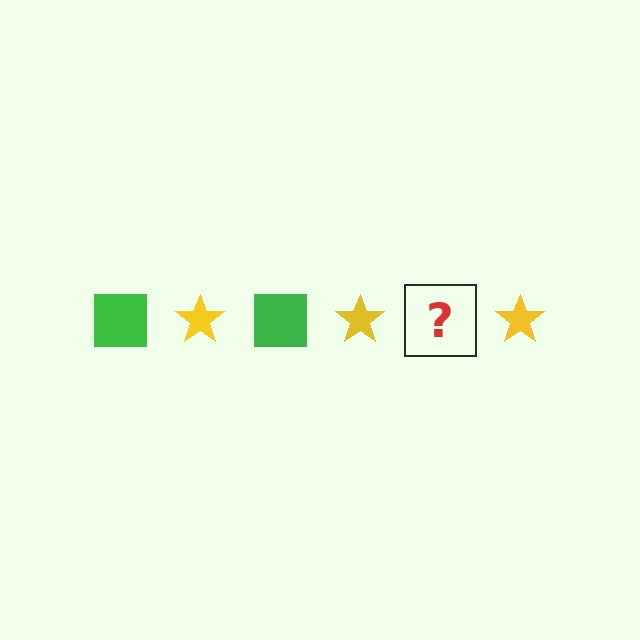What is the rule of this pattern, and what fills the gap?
The rule is that the pattern alternates between green square and yellow star. The gap should be filled with a green square.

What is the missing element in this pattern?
The missing element is a green square.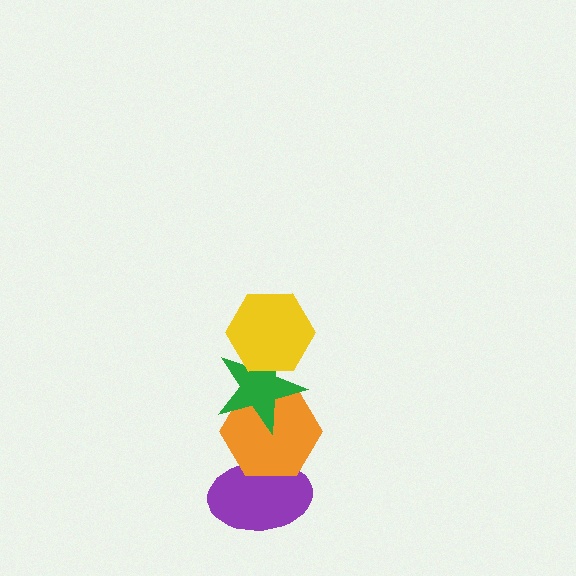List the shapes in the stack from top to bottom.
From top to bottom: the yellow hexagon, the green star, the orange hexagon, the purple ellipse.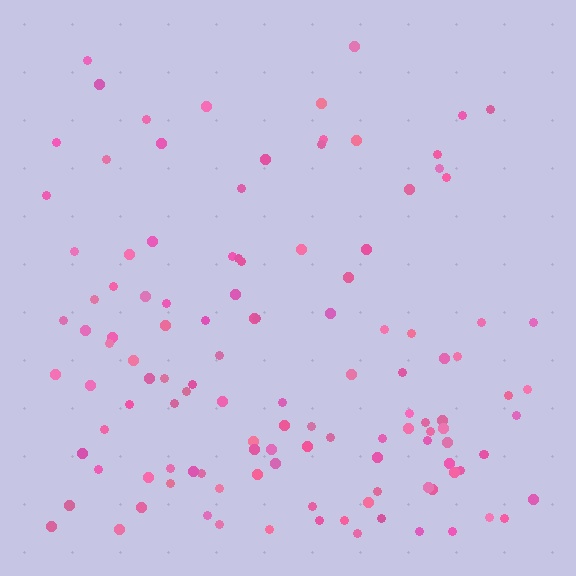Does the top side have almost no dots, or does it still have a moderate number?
Still a moderate number, just noticeably fewer than the bottom.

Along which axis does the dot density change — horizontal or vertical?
Vertical.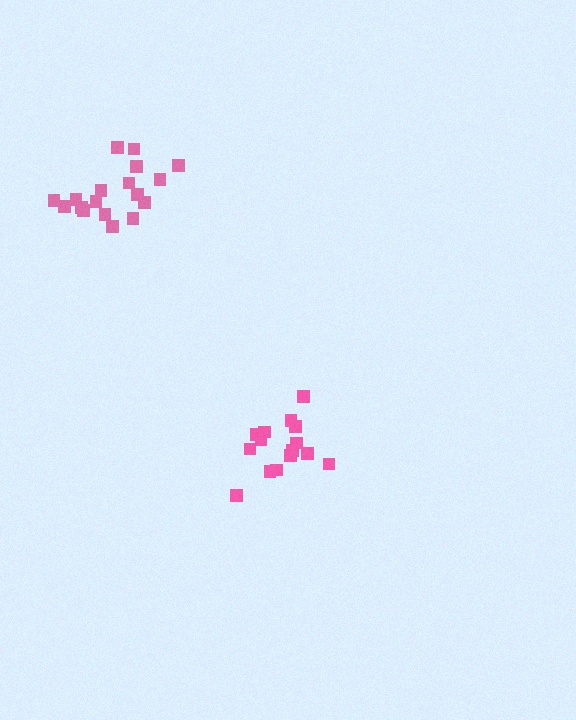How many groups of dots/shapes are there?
There are 2 groups.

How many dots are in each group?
Group 1: 15 dots, Group 2: 18 dots (33 total).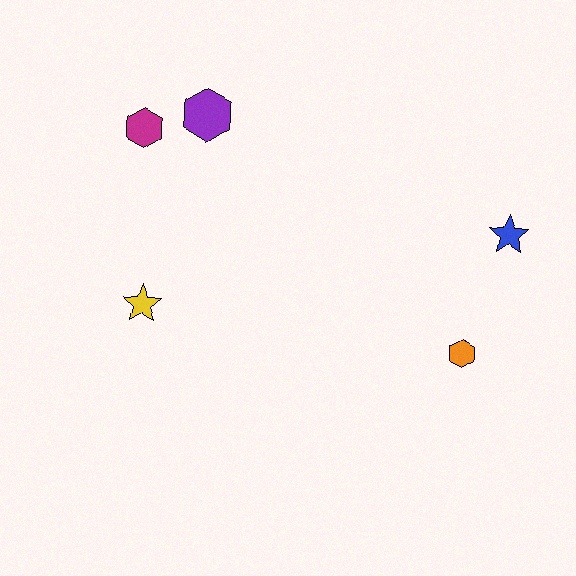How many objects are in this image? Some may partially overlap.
There are 5 objects.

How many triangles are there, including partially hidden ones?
There are no triangles.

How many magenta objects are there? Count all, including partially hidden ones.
There is 1 magenta object.